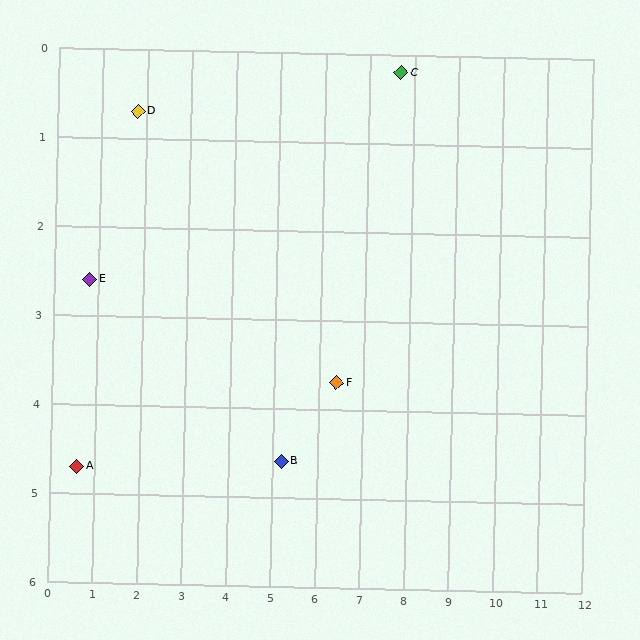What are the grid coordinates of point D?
Point D is at approximately (1.8, 0.7).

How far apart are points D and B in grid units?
Points D and B are about 5.2 grid units apart.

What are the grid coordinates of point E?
Point E is at approximately (0.8, 2.6).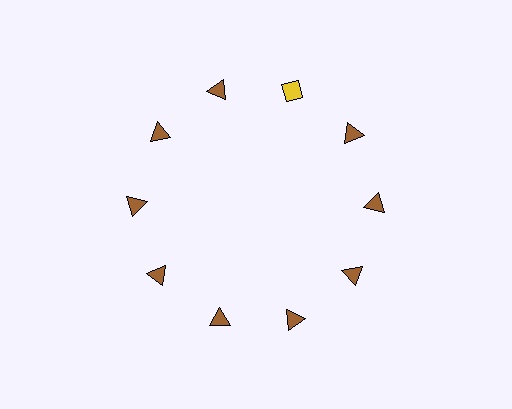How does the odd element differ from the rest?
It differs in both color (yellow instead of brown) and shape (diamond instead of triangle).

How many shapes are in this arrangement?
There are 10 shapes arranged in a ring pattern.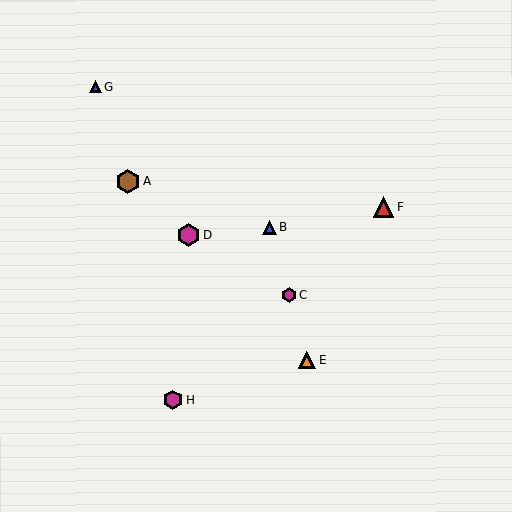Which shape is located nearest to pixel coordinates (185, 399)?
The magenta hexagon (labeled H) at (173, 400) is nearest to that location.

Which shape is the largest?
The brown hexagon (labeled A) is the largest.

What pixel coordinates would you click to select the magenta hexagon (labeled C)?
Click at (289, 295) to select the magenta hexagon C.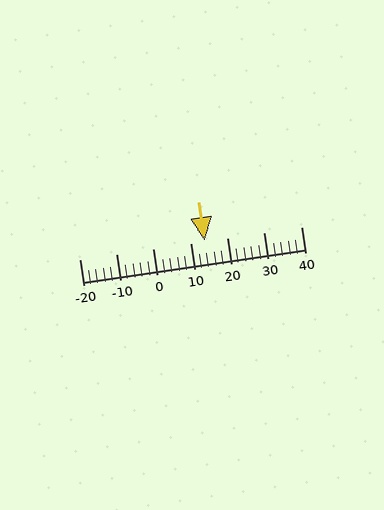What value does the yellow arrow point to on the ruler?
The yellow arrow points to approximately 14.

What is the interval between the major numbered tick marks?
The major tick marks are spaced 10 units apart.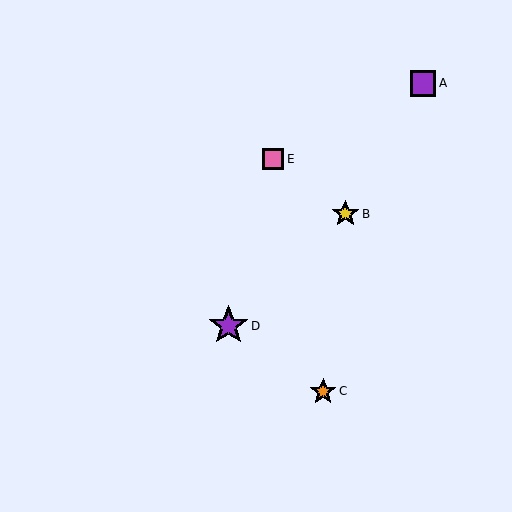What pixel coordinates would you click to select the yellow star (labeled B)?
Click at (345, 214) to select the yellow star B.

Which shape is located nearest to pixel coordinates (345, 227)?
The yellow star (labeled B) at (345, 214) is nearest to that location.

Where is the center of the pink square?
The center of the pink square is at (273, 159).